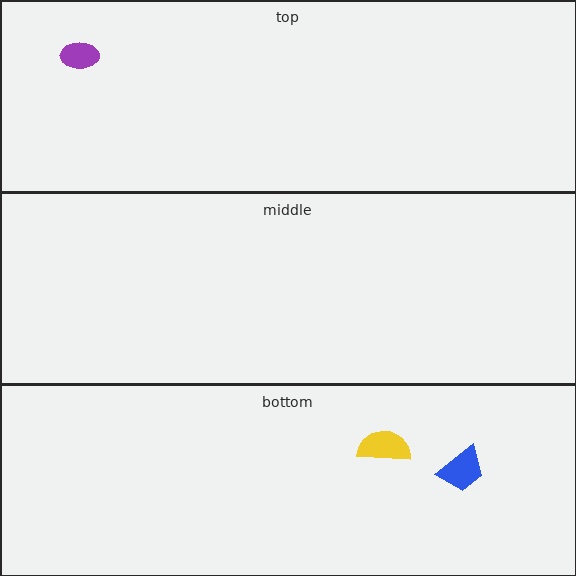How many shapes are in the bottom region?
2.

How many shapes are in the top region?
1.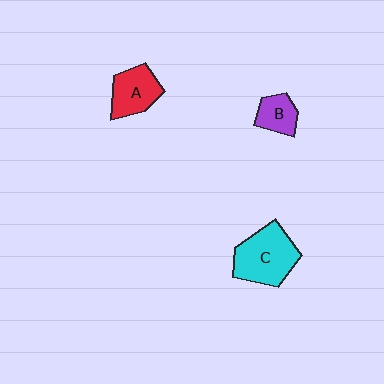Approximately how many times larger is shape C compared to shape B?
Approximately 2.2 times.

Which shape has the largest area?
Shape C (cyan).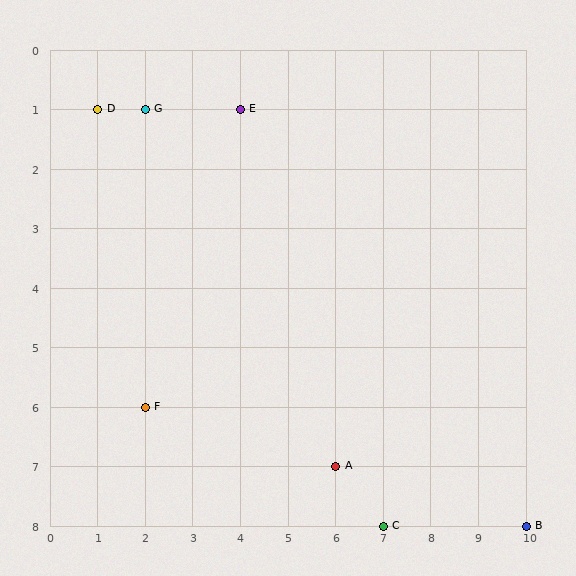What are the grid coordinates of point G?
Point G is at grid coordinates (2, 1).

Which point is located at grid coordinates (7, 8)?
Point C is at (7, 8).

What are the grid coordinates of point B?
Point B is at grid coordinates (10, 8).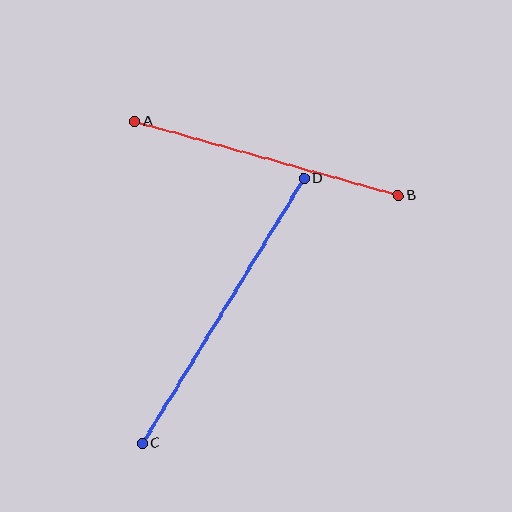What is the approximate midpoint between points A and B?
The midpoint is at approximately (267, 158) pixels.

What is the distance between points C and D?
The distance is approximately 310 pixels.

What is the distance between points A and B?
The distance is approximately 274 pixels.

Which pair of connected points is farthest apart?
Points C and D are farthest apart.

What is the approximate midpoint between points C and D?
The midpoint is at approximately (223, 311) pixels.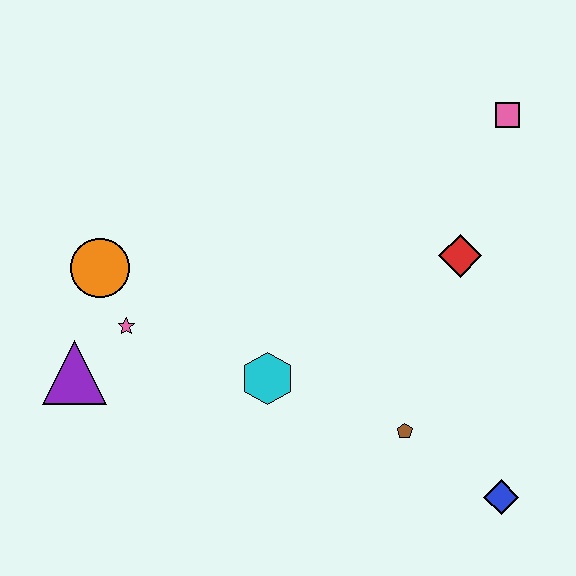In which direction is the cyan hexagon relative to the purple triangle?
The cyan hexagon is to the right of the purple triangle.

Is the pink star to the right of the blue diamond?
No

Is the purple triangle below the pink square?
Yes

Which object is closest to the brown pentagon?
The blue diamond is closest to the brown pentagon.